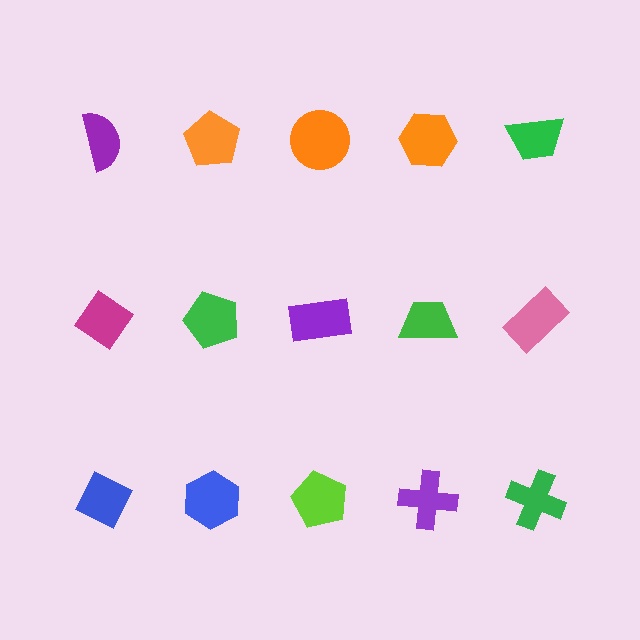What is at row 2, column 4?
A green trapezoid.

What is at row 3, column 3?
A lime pentagon.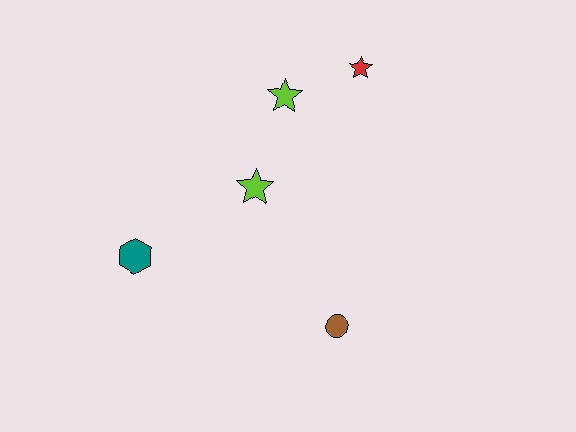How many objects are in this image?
There are 5 objects.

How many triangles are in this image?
There are no triangles.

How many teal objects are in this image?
There is 1 teal object.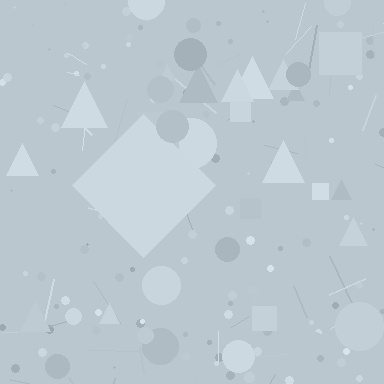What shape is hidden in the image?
A diamond is hidden in the image.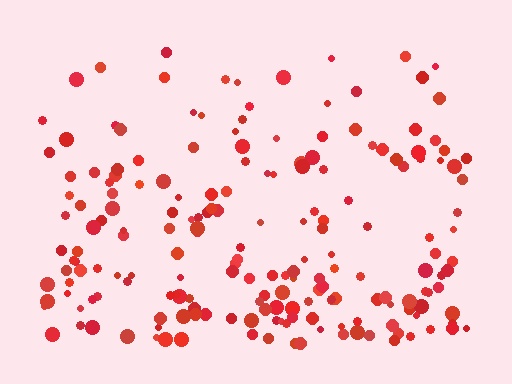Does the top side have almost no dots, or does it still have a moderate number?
Still a moderate number, just noticeably fewer than the bottom.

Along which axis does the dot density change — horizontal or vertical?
Vertical.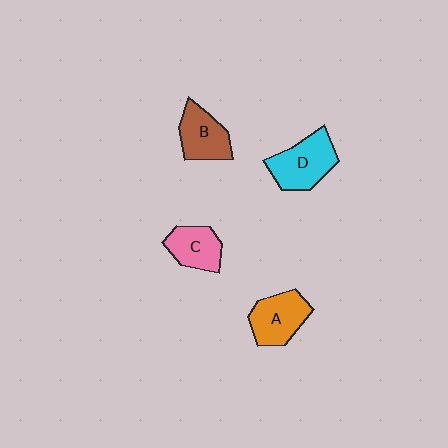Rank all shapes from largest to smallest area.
From largest to smallest: D (cyan), A (orange), B (brown), C (pink).